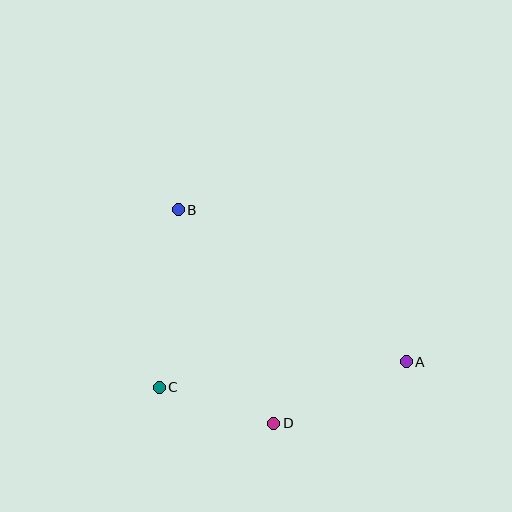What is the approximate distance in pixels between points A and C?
The distance between A and C is approximately 248 pixels.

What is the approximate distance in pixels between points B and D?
The distance between B and D is approximately 234 pixels.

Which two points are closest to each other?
Points C and D are closest to each other.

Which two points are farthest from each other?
Points A and B are farthest from each other.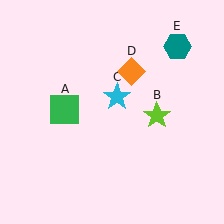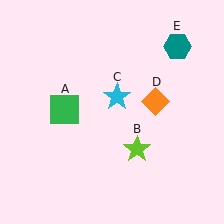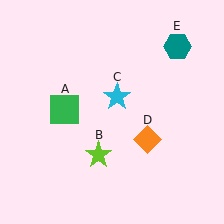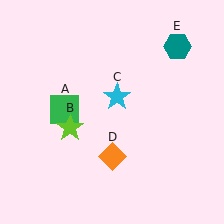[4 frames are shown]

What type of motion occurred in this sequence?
The lime star (object B), orange diamond (object D) rotated clockwise around the center of the scene.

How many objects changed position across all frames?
2 objects changed position: lime star (object B), orange diamond (object D).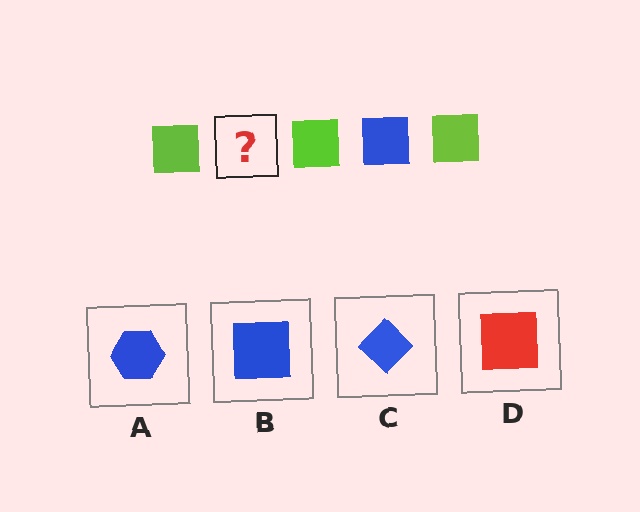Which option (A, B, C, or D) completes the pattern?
B.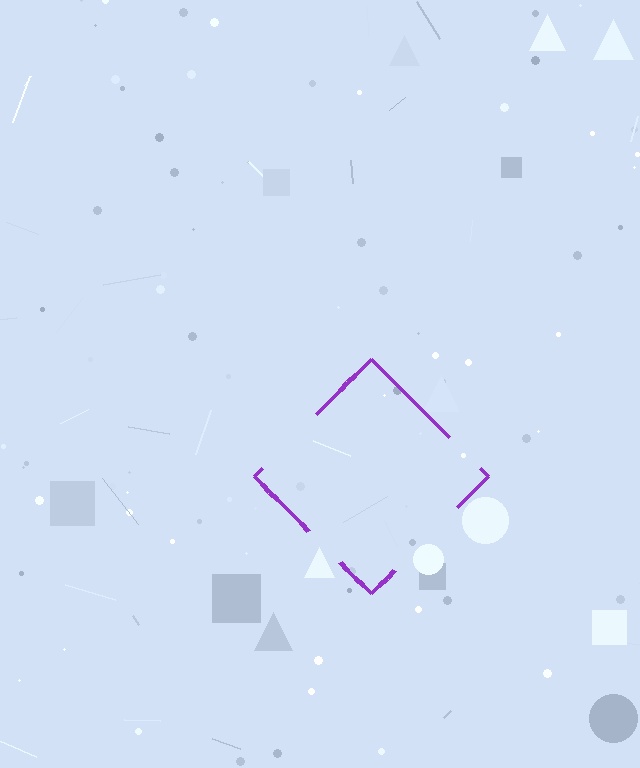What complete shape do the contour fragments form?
The contour fragments form a diamond.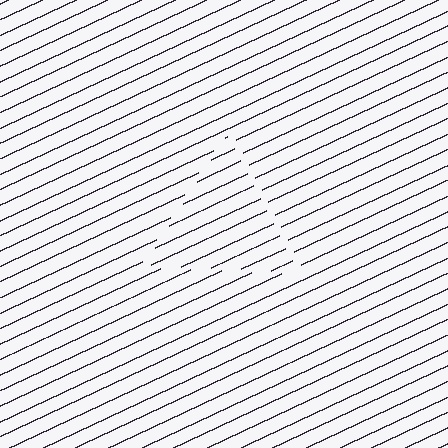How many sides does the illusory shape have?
3 sides — the line-ends trace a triangle.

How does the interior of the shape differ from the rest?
The interior of the shape contains the same grating, shifted by half a period — the contour is defined by the phase discontinuity where line-ends from the inner and outer gratings abut.